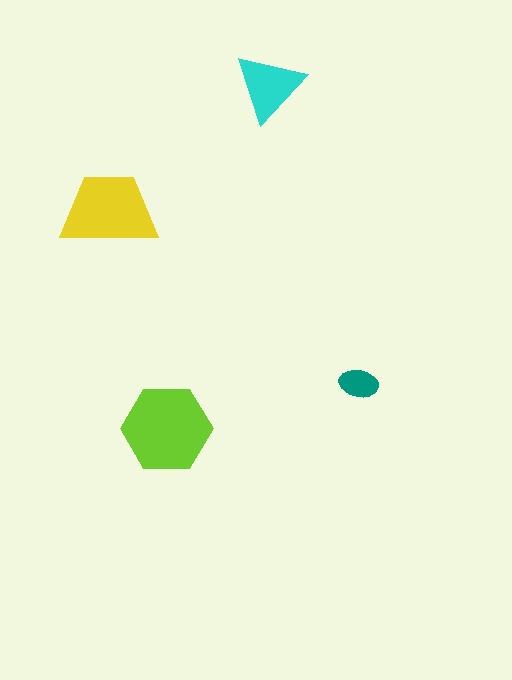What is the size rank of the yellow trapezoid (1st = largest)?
2nd.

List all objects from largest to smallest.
The lime hexagon, the yellow trapezoid, the cyan triangle, the teal ellipse.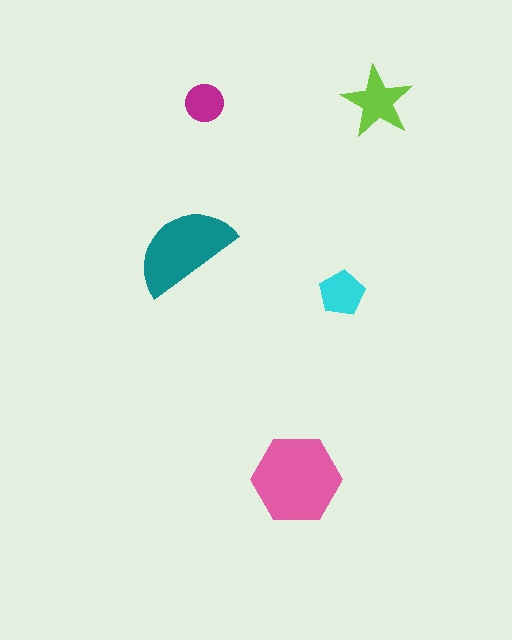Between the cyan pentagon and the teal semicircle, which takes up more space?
The teal semicircle.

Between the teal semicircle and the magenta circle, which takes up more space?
The teal semicircle.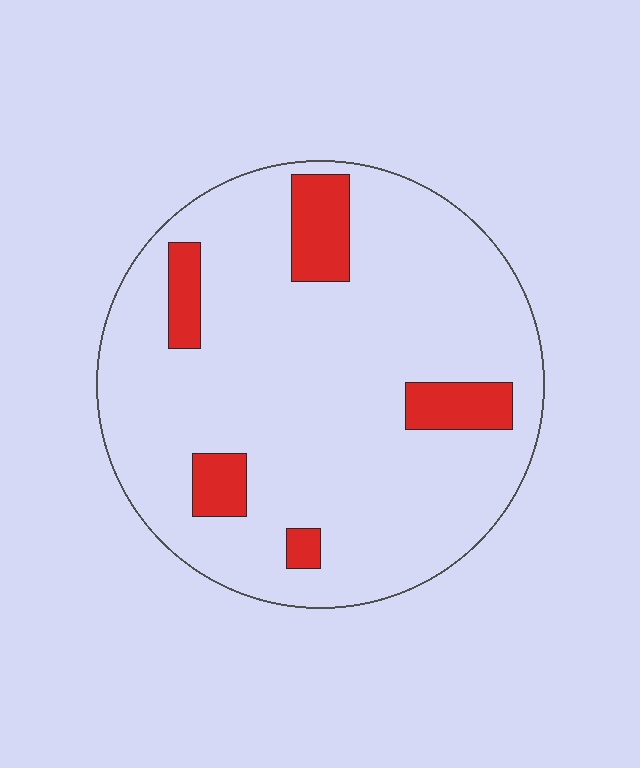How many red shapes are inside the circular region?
5.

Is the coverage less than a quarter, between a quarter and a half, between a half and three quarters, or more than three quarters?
Less than a quarter.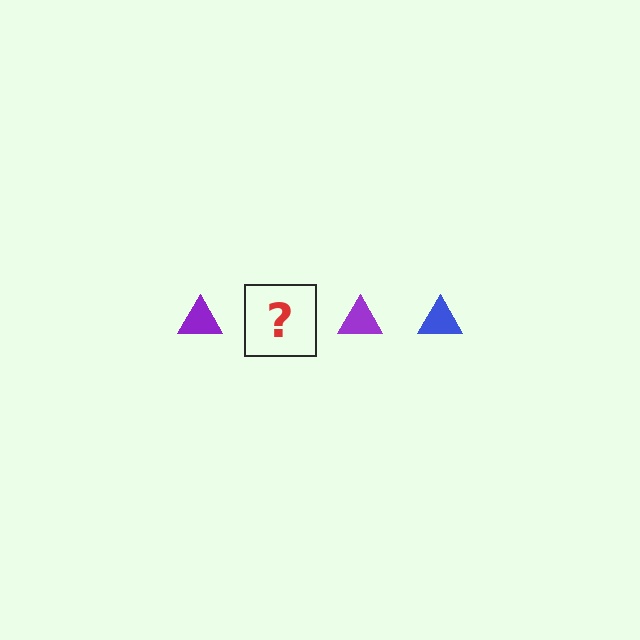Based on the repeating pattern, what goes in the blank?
The blank should be a blue triangle.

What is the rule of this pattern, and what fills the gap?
The rule is that the pattern cycles through purple, blue triangles. The gap should be filled with a blue triangle.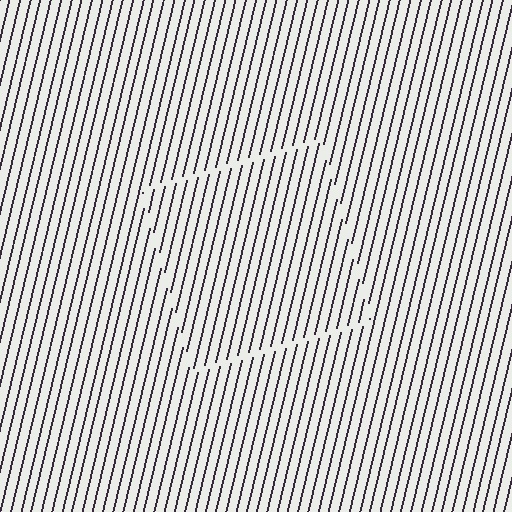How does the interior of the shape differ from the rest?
The interior of the shape contains the same grating, shifted by half a period — the contour is defined by the phase discontinuity where line-ends from the inner and outer gratings abut.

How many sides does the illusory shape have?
4 sides — the line-ends trace a square.